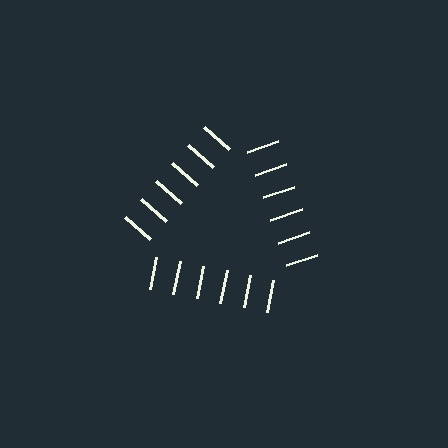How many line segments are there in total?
18 — 6 along each of the 3 edges.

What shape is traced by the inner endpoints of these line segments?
An illusory triangle — the line segments terminate on its edges but no continuous stroke is drawn.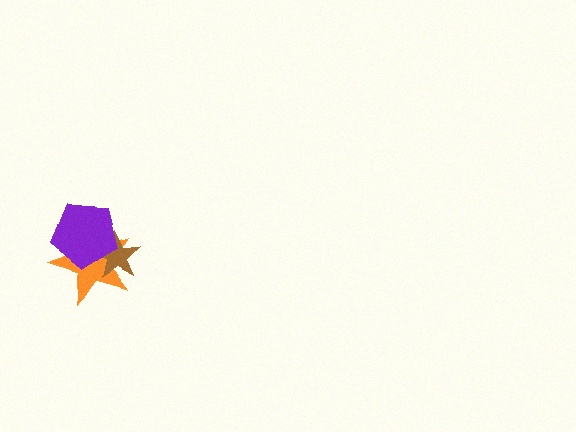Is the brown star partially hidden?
Yes, it is partially covered by another shape.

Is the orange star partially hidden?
Yes, it is partially covered by another shape.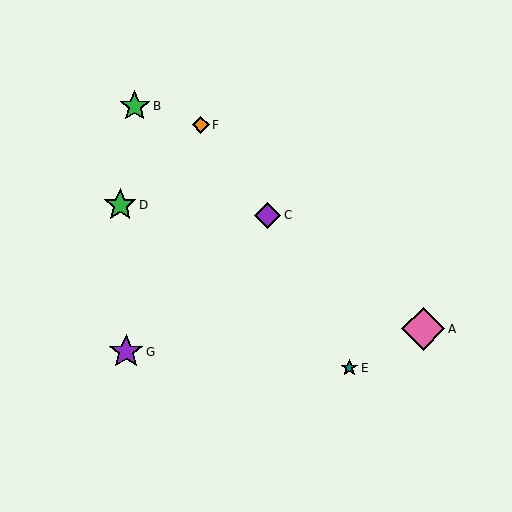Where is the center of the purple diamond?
The center of the purple diamond is at (268, 215).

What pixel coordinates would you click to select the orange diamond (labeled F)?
Click at (201, 125) to select the orange diamond F.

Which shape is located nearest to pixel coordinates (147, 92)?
The green star (labeled B) at (135, 106) is nearest to that location.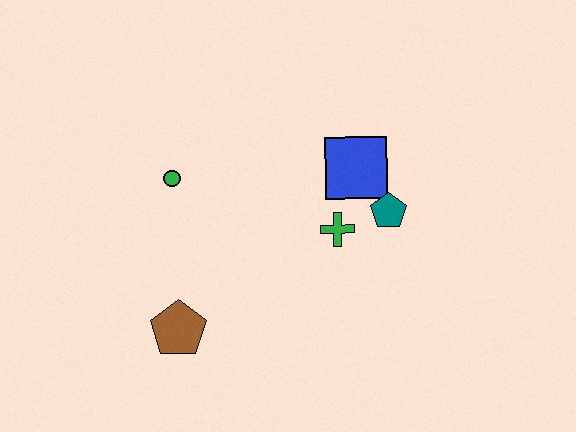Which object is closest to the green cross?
The teal pentagon is closest to the green cross.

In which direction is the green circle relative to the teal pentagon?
The green circle is to the left of the teal pentagon.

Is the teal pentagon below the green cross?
No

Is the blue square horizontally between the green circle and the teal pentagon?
Yes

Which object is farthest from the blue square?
The brown pentagon is farthest from the blue square.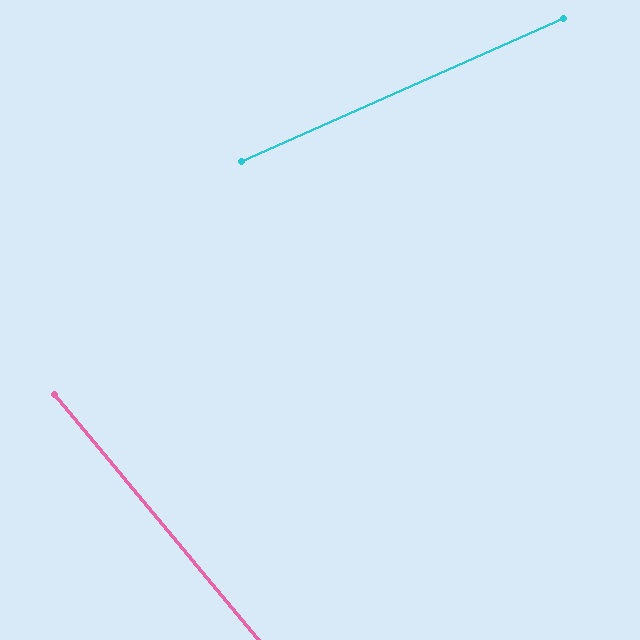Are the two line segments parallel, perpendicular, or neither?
Neither parallel nor perpendicular — they differ by about 74°.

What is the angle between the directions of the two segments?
Approximately 74 degrees.